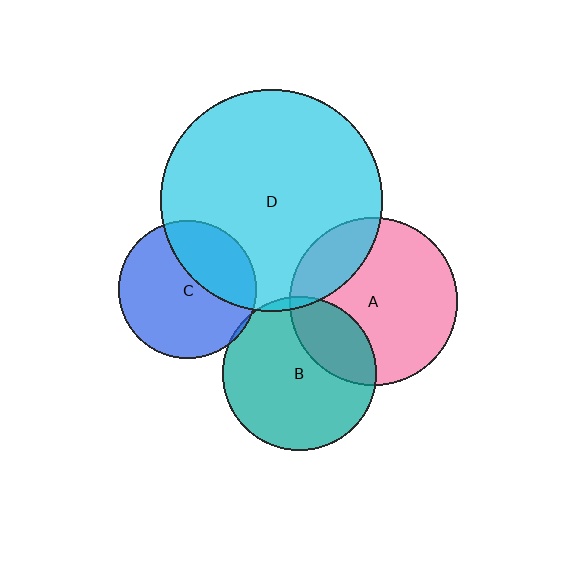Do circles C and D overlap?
Yes.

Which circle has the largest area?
Circle D (cyan).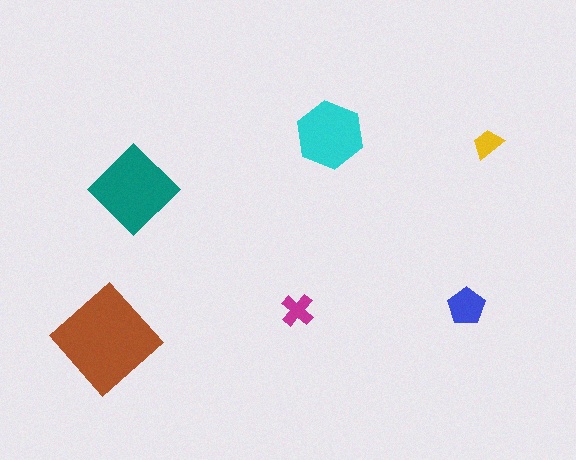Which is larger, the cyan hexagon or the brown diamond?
The brown diamond.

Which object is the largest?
The brown diamond.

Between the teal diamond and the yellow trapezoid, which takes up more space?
The teal diamond.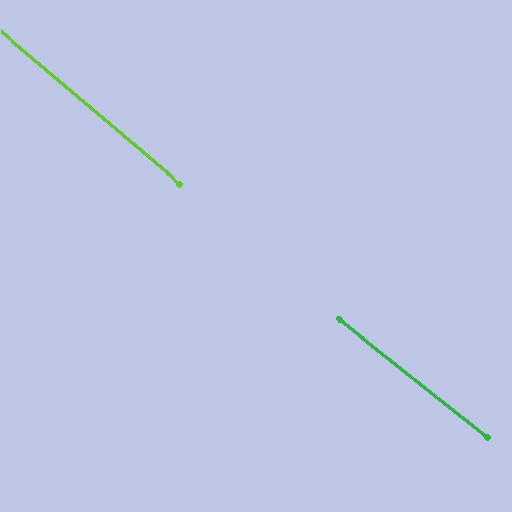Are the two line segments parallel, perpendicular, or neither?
Parallel — their directions differ by only 1.6°.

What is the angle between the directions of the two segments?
Approximately 2 degrees.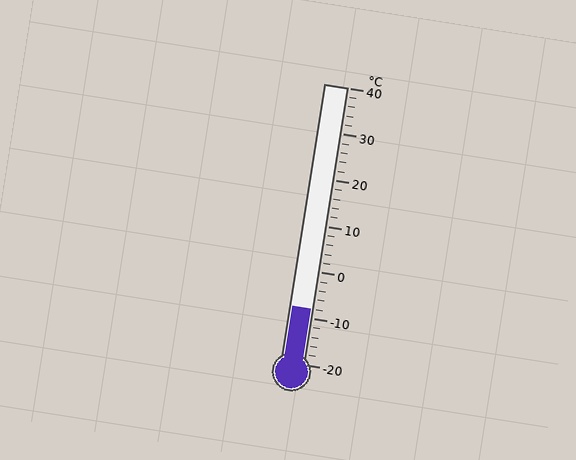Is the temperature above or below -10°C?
The temperature is above -10°C.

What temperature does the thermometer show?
The thermometer shows approximately -8°C.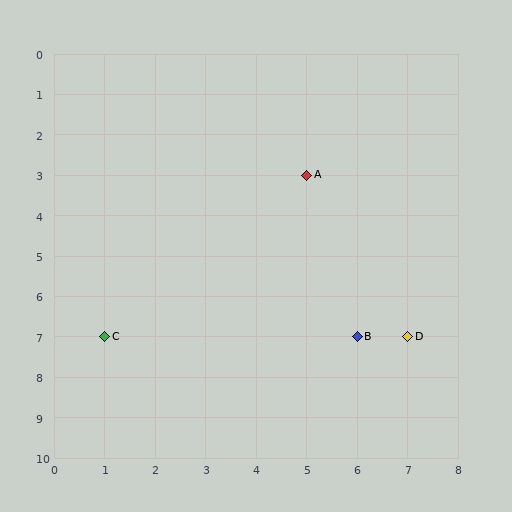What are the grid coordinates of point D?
Point D is at grid coordinates (7, 7).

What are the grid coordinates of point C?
Point C is at grid coordinates (1, 7).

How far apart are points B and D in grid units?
Points B and D are 1 column apart.